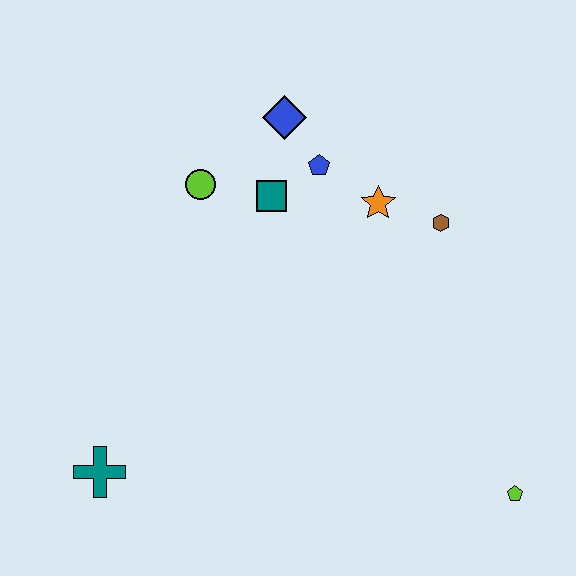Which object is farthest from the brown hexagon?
The teal cross is farthest from the brown hexagon.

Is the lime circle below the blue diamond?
Yes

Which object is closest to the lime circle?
The teal square is closest to the lime circle.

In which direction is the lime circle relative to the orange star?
The lime circle is to the left of the orange star.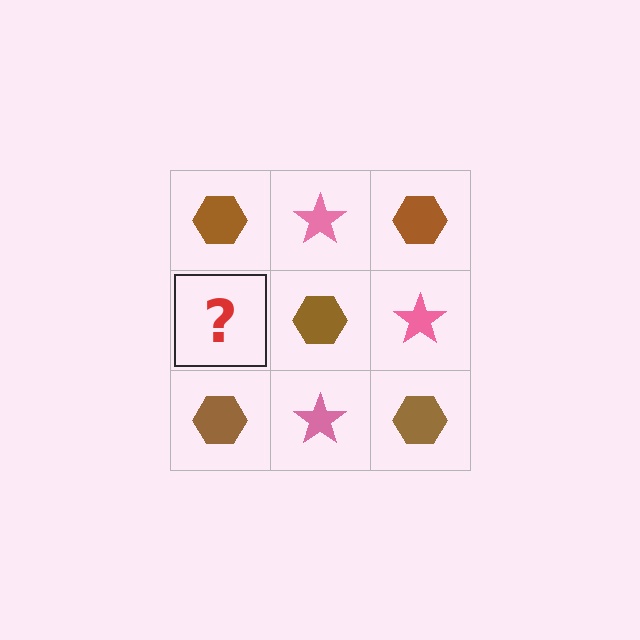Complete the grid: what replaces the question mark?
The question mark should be replaced with a pink star.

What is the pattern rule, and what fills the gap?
The rule is that it alternates brown hexagon and pink star in a checkerboard pattern. The gap should be filled with a pink star.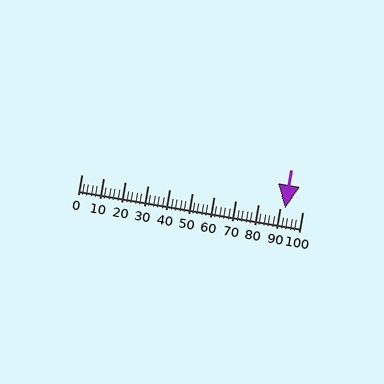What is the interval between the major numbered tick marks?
The major tick marks are spaced 10 units apart.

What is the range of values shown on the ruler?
The ruler shows values from 0 to 100.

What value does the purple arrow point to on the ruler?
The purple arrow points to approximately 92.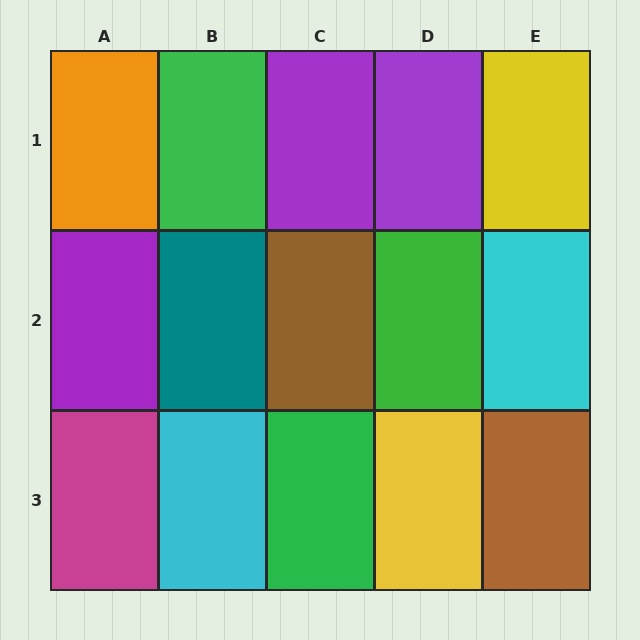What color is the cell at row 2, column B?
Teal.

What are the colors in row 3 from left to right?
Magenta, cyan, green, yellow, brown.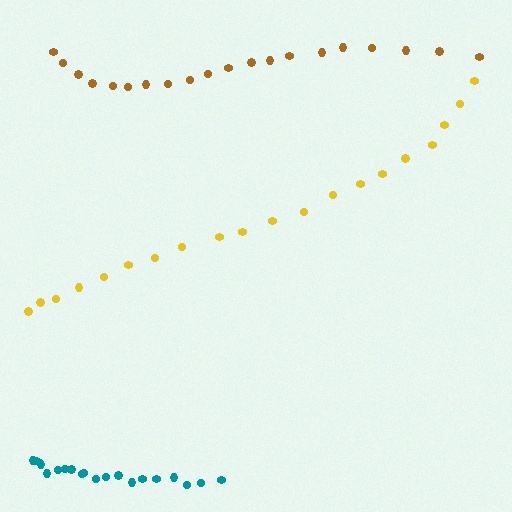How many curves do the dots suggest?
There are 3 distinct paths.